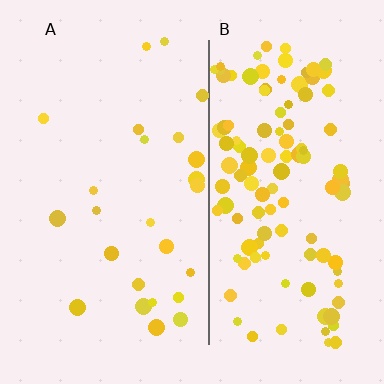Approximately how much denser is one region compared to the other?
Approximately 4.6× — region B over region A.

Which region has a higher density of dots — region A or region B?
B (the right).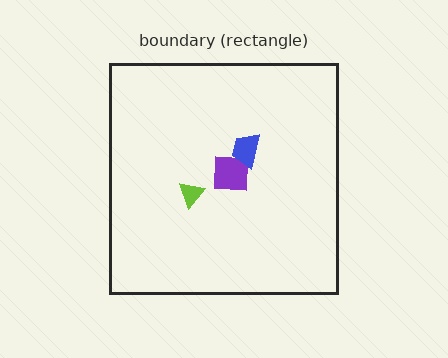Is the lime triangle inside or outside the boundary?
Inside.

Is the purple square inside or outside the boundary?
Inside.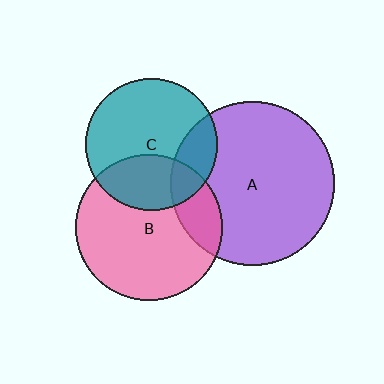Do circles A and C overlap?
Yes.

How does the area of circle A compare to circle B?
Approximately 1.2 times.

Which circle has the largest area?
Circle A (purple).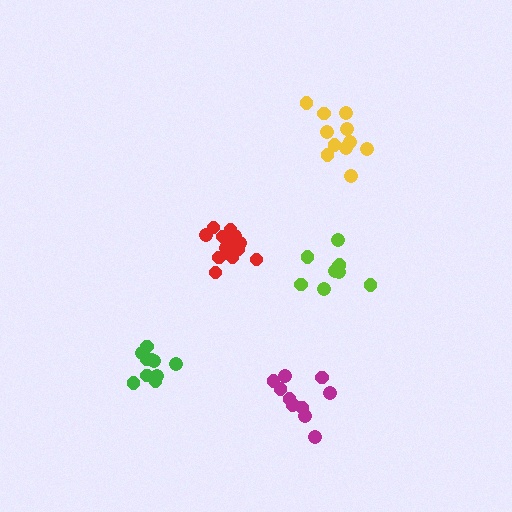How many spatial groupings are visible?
There are 5 spatial groupings.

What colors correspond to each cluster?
The clusters are colored: green, lime, magenta, red, yellow.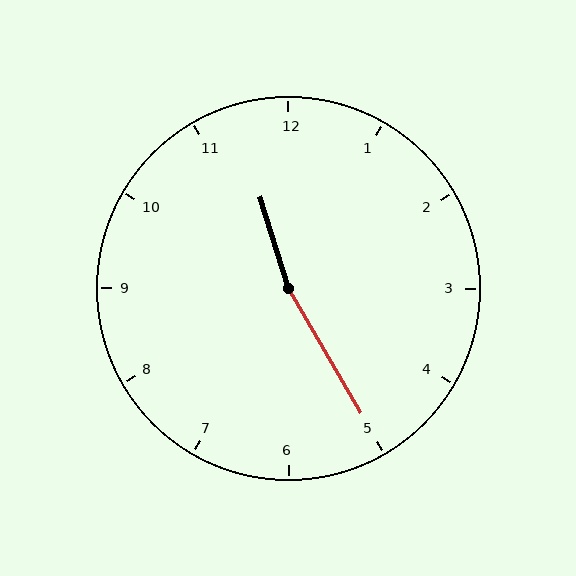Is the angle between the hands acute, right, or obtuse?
It is obtuse.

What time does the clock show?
11:25.